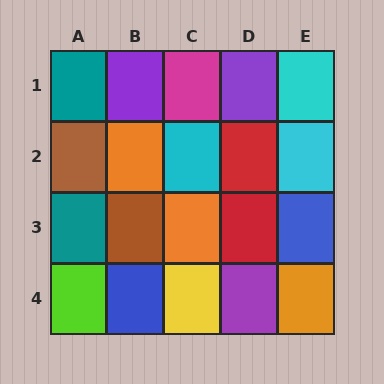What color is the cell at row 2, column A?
Brown.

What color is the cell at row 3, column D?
Red.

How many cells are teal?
2 cells are teal.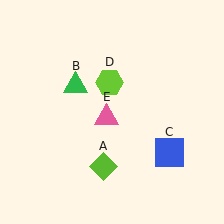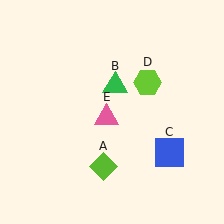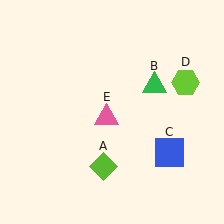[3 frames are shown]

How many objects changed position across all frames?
2 objects changed position: green triangle (object B), lime hexagon (object D).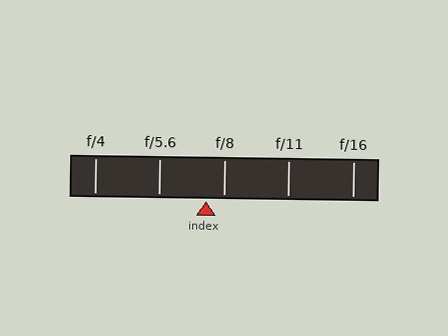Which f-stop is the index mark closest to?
The index mark is closest to f/8.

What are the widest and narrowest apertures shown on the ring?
The widest aperture shown is f/4 and the narrowest is f/16.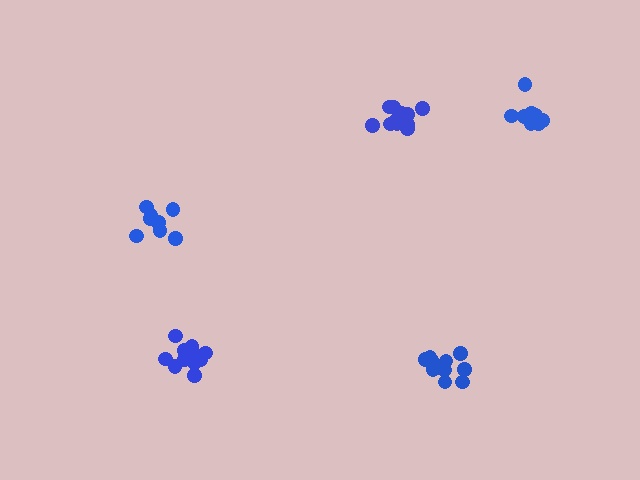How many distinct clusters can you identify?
There are 5 distinct clusters.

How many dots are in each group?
Group 1: 13 dots, Group 2: 8 dots, Group 3: 9 dots, Group 4: 11 dots, Group 5: 11 dots (52 total).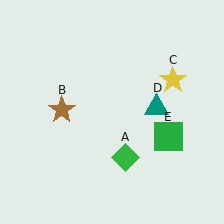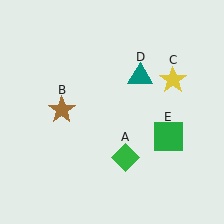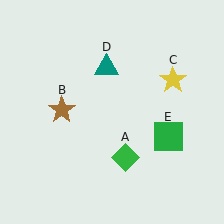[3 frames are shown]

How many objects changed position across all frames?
1 object changed position: teal triangle (object D).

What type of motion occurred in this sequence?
The teal triangle (object D) rotated counterclockwise around the center of the scene.